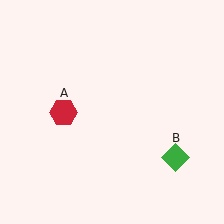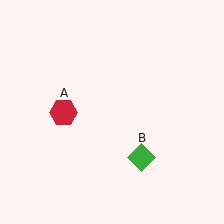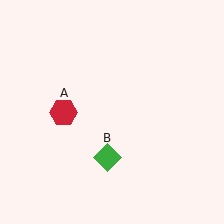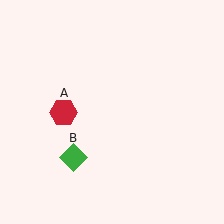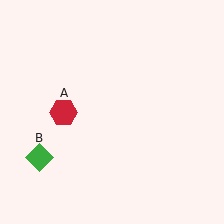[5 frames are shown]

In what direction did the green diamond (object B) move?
The green diamond (object B) moved left.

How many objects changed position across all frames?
1 object changed position: green diamond (object B).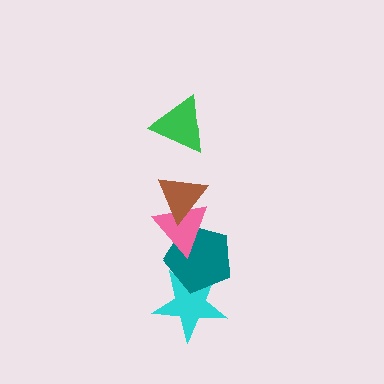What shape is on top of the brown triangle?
The green triangle is on top of the brown triangle.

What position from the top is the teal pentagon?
The teal pentagon is 4th from the top.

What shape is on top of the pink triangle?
The brown triangle is on top of the pink triangle.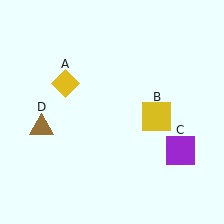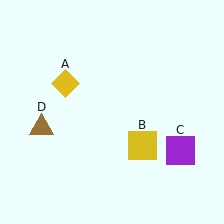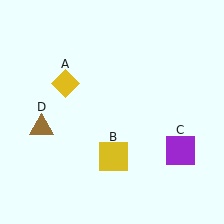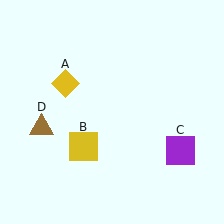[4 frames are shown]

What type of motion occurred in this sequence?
The yellow square (object B) rotated clockwise around the center of the scene.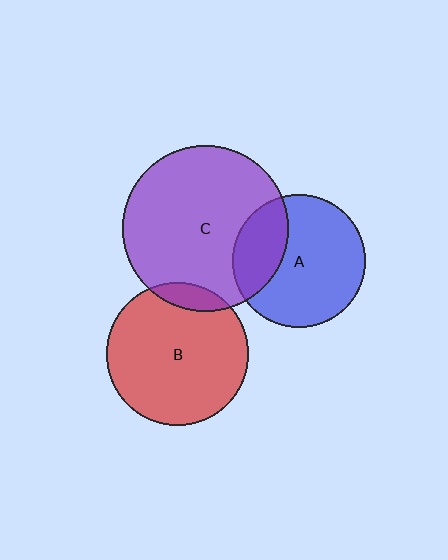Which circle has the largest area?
Circle C (purple).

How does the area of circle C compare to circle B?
Approximately 1.4 times.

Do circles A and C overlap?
Yes.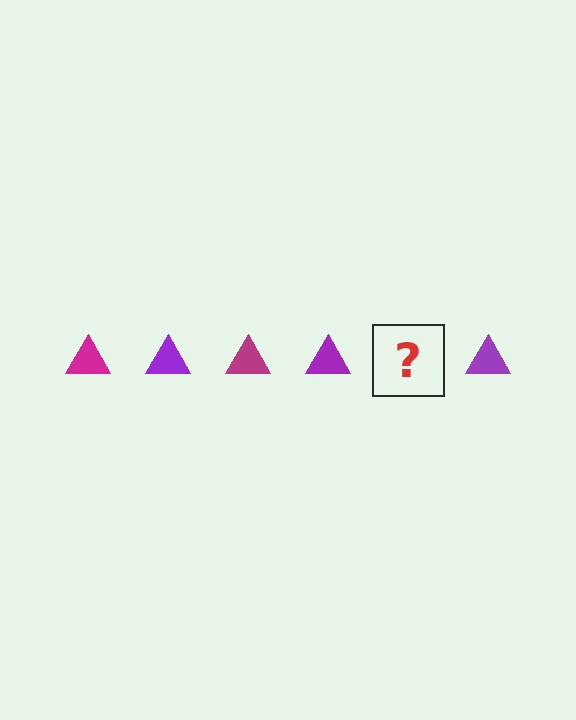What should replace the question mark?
The question mark should be replaced with a magenta triangle.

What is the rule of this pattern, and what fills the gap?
The rule is that the pattern cycles through magenta, purple triangles. The gap should be filled with a magenta triangle.